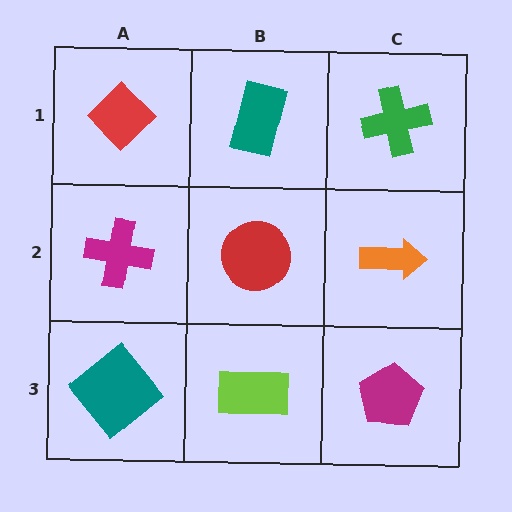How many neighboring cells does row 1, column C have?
2.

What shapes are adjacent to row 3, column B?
A red circle (row 2, column B), a teal diamond (row 3, column A), a magenta pentagon (row 3, column C).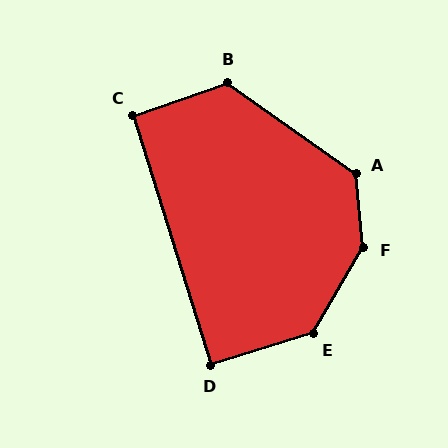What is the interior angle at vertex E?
Approximately 137 degrees (obtuse).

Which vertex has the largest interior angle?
F, at approximately 144 degrees.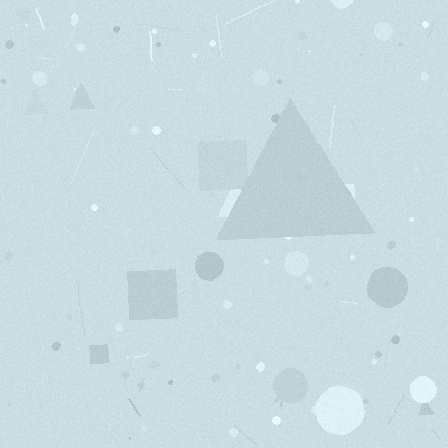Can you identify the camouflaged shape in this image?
The camouflaged shape is a triangle.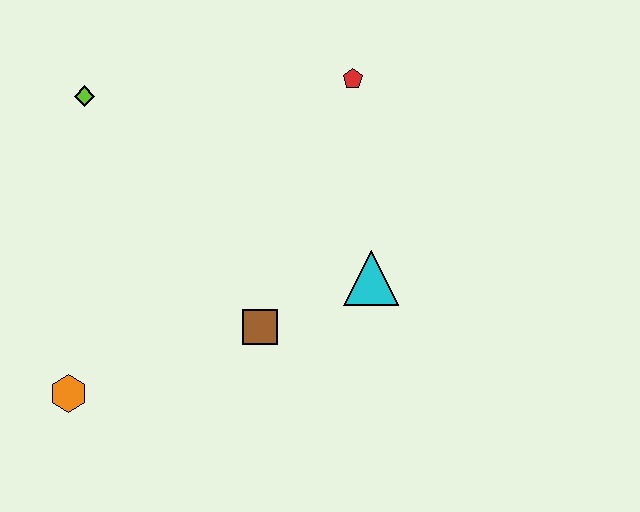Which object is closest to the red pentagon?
The cyan triangle is closest to the red pentagon.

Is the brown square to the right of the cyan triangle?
No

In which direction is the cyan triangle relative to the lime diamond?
The cyan triangle is to the right of the lime diamond.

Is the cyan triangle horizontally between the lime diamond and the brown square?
No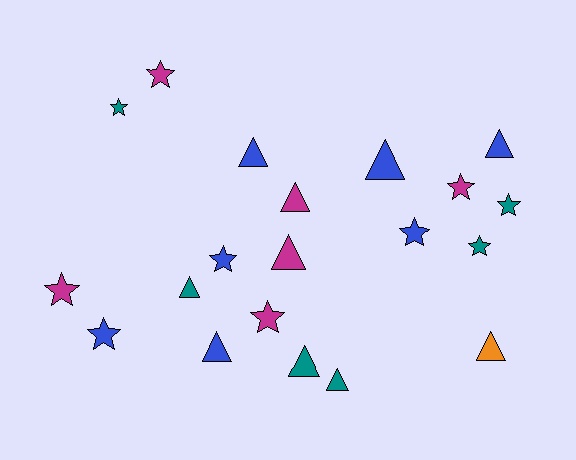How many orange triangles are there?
There is 1 orange triangle.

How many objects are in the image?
There are 20 objects.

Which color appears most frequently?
Blue, with 7 objects.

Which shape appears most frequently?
Star, with 10 objects.